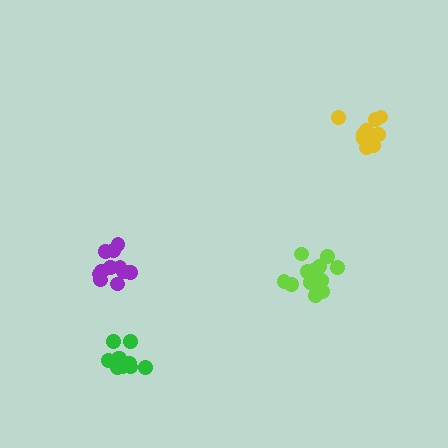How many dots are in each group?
Group 1: 13 dots, Group 2: 11 dots, Group 3: 11 dots, Group 4: 12 dots (47 total).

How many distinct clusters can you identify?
There are 4 distinct clusters.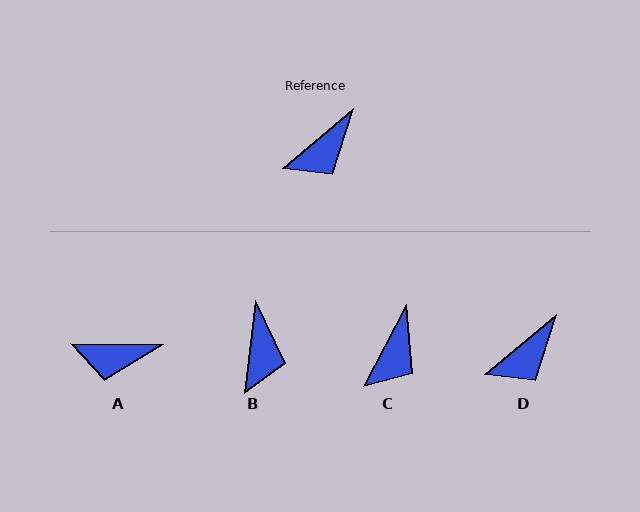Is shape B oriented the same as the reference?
No, it is off by about 43 degrees.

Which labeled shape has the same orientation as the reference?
D.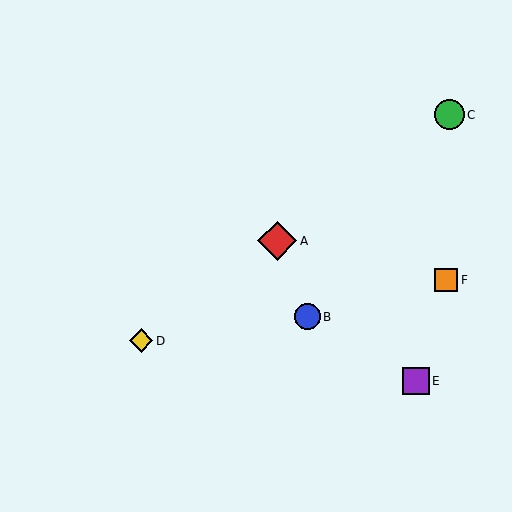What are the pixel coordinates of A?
Object A is at (277, 241).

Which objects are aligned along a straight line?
Objects A, C, D are aligned along a straight line.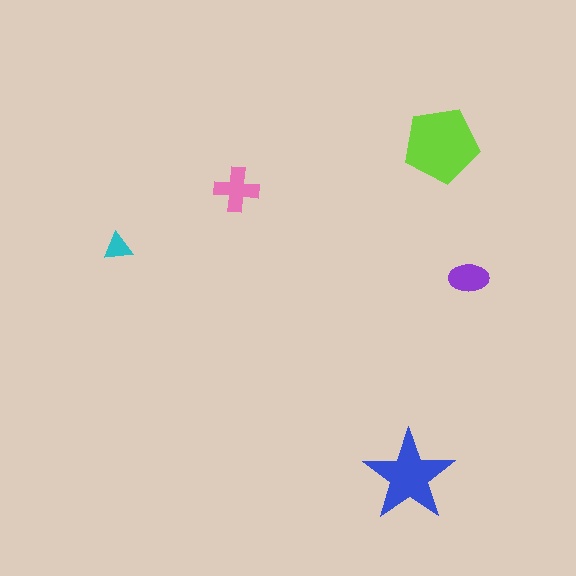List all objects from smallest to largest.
The cyan triangle, the purple ellipse, the pink cross, the blue star, the lime pentagon.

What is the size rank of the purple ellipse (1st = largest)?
4th.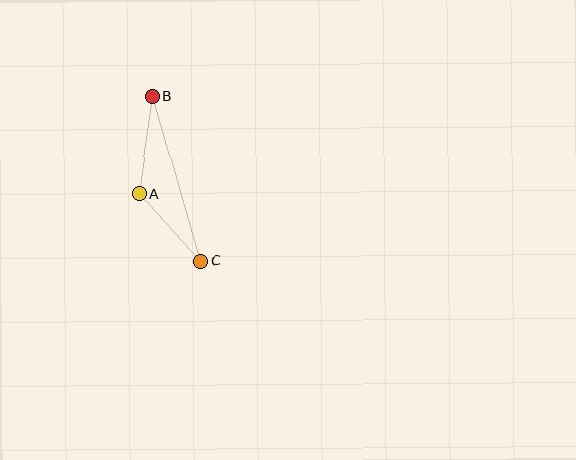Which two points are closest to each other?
Points A and C are closest to each other.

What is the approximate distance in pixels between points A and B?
The distance between A and B is approximately 98 pixels.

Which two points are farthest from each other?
Points B and C are farthest from each other.